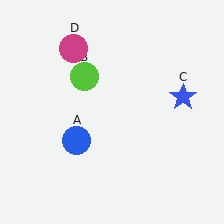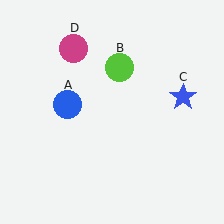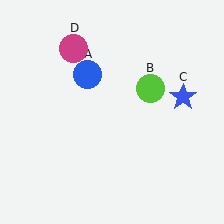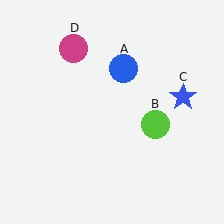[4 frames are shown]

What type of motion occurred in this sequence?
The blue circle (object A), lime circle (object B) rotated clockwise around the center of the scene.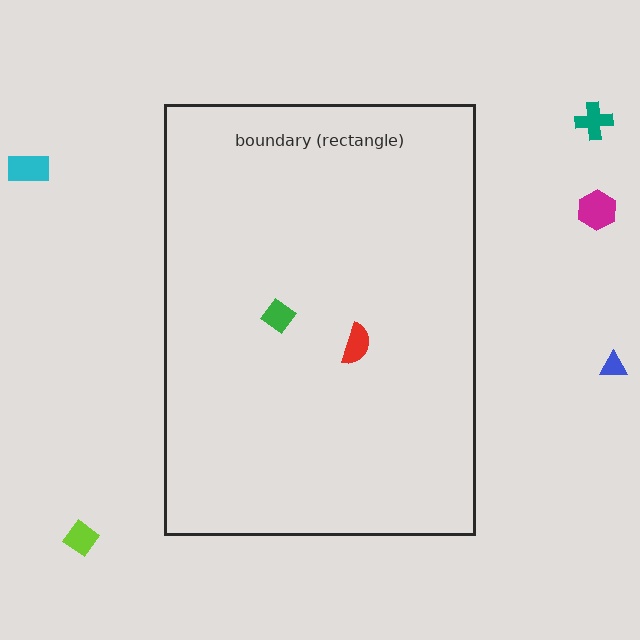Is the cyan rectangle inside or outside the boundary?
Outside.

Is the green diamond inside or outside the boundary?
Inside.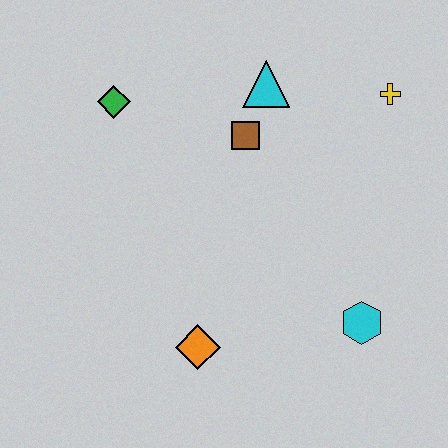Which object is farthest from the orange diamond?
The yellow cross is farthest from the orange diamond.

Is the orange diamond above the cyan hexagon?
No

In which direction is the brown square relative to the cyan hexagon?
The brown square is above the cyan hexagon.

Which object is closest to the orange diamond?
The cyan hexagon is closest to the orange diamond.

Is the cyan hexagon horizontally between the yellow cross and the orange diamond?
Yes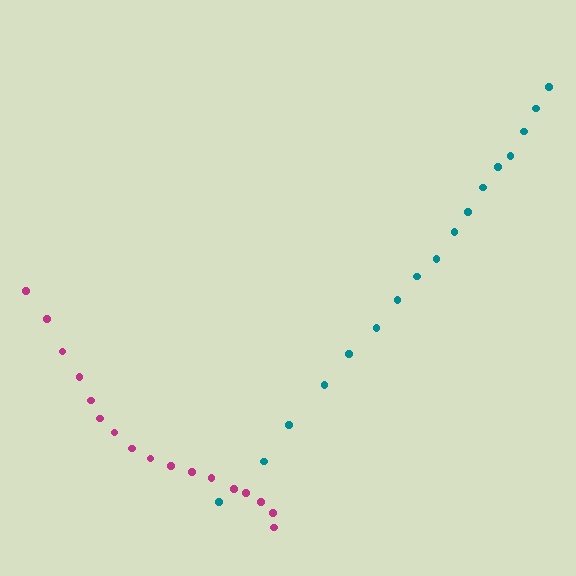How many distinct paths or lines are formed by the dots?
There are 2 distinct paths.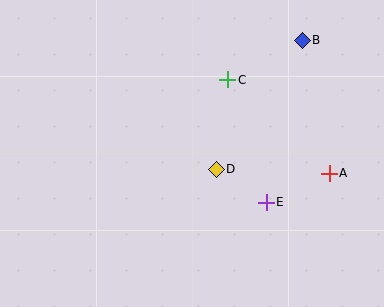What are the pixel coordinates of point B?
Point B is at (302, 40).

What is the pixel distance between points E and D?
The distance between E and D is 60 pixels.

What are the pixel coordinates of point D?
Point D is at (216, 169).